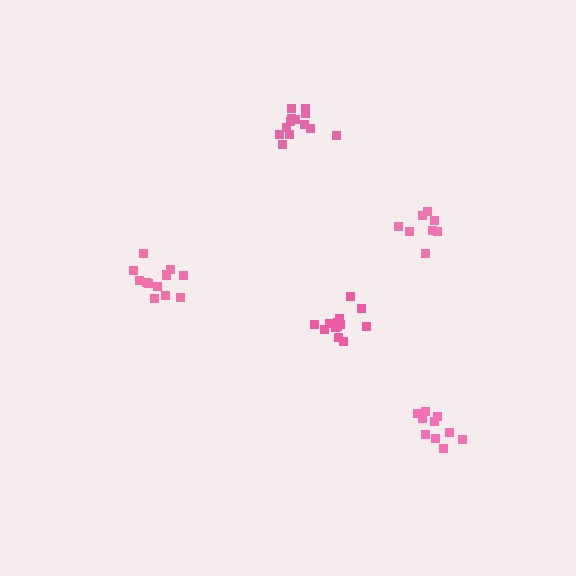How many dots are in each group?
Group 1: 13 dots, Group 2: 12 dots, Group 3: 8 dots, Group 4: 13 dots, Group 5: 10 dots (56 total).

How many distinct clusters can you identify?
There are 5 distinct clusters.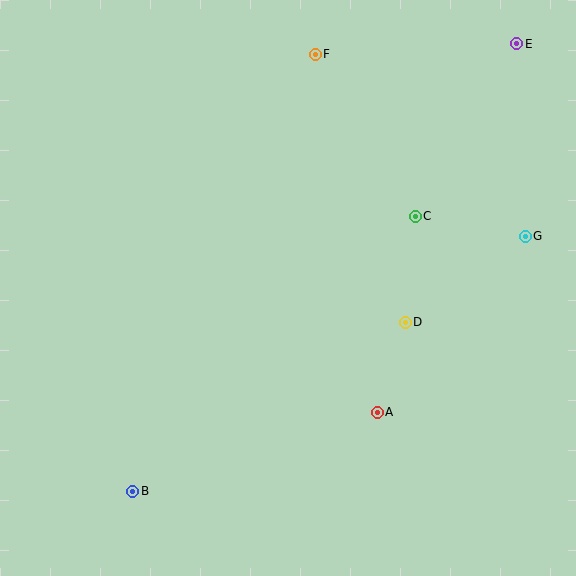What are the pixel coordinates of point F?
Point F is at (315, 54).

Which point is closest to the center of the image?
Point D at (405, 322) is closest to the center.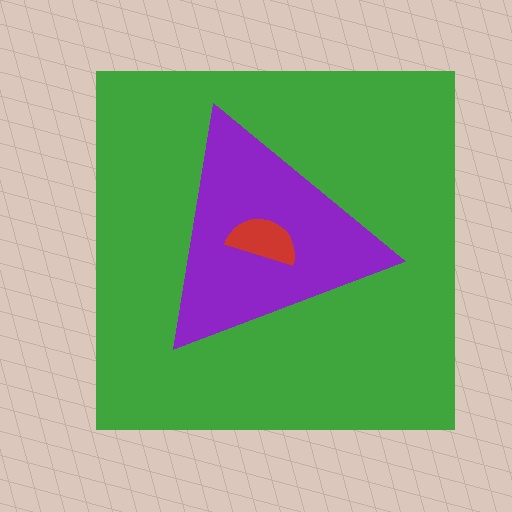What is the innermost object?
The red semicircle.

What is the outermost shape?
The green square.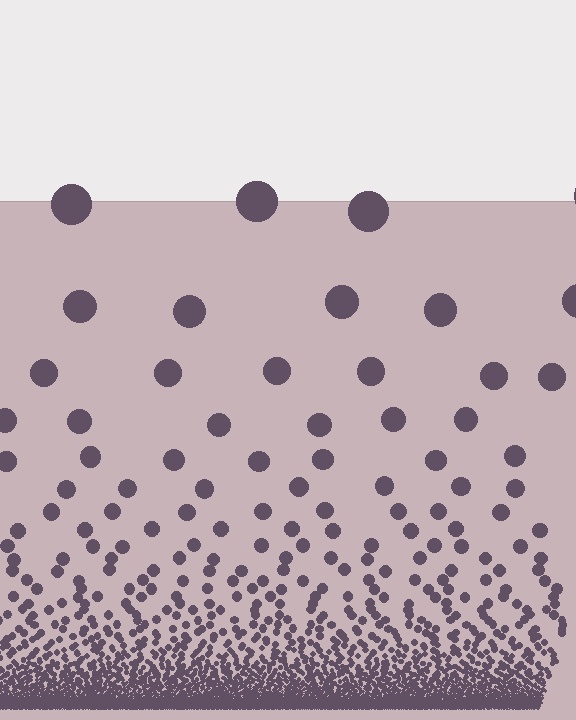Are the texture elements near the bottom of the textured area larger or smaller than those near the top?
Smaller. The gradient is inverted — elements near the bottom are smaller and denser.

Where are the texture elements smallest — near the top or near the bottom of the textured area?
Near the bottom.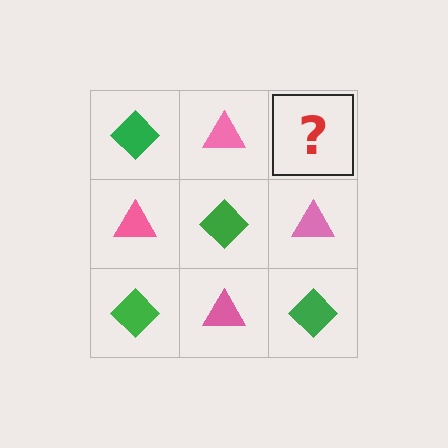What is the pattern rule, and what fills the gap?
The rule is that it alternates green diamond and pink triangle in a checkerboard pattern. The gap should be filled with a green diamond.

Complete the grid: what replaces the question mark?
The question mark should be replaced with a green diamond.